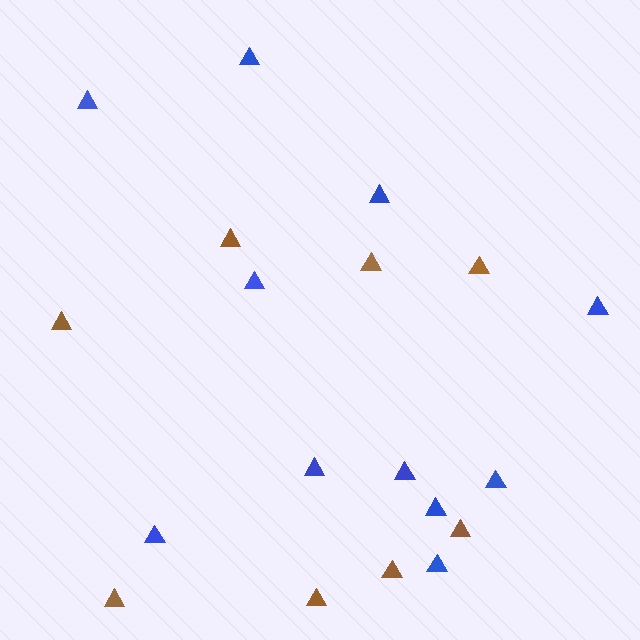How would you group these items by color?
There are 2 groups: one group of blue triangles (11) and one group of brown triangles (8).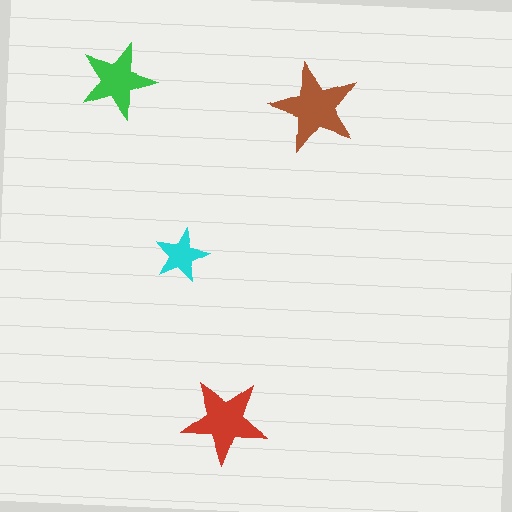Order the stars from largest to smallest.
the brown one, the red one, the green one, the cyan one.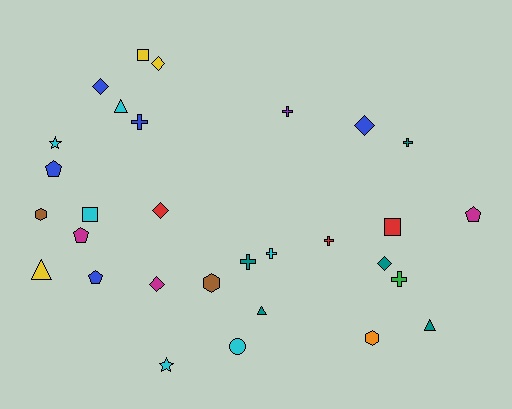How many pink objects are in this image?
There are no pink objects.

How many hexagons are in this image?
There are 3 hexagons.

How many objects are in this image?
There are 30 objects.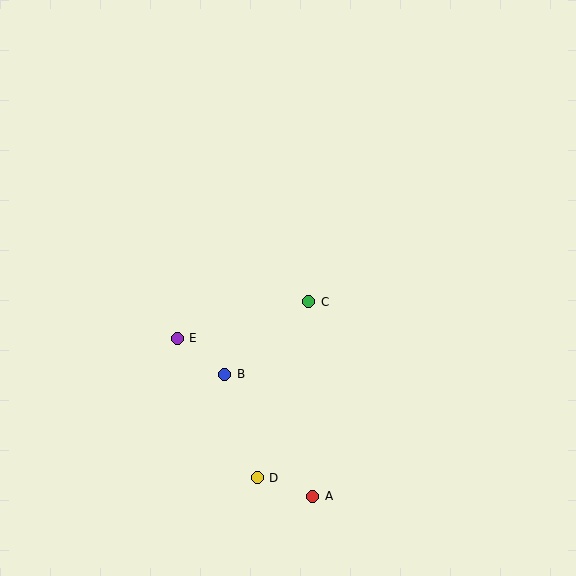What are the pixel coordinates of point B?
Point B is at (225, 374).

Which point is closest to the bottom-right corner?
Point A is closest to the bottom-right corner.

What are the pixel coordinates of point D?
Point D is at (257, 478).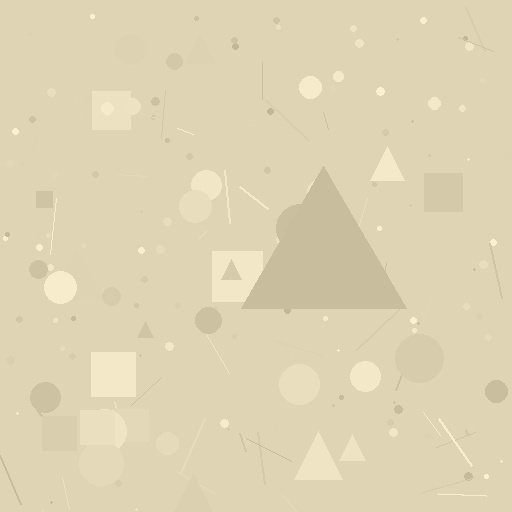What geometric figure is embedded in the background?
A triangle is embedded in the background.